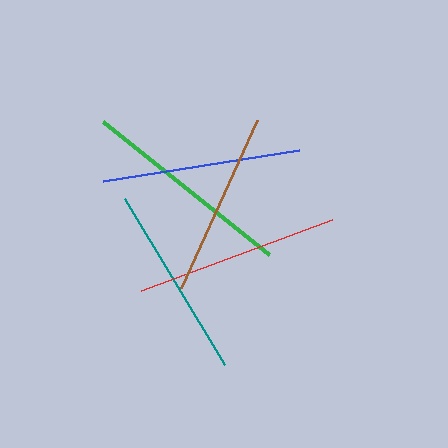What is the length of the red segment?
The red segment is approximately 203 pixels long.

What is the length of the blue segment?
The blue segment is approximately 199 pixels long.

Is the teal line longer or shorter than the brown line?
The teal line is longer than the brown line.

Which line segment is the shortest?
The brown line is the shortest at approximately 184 pixels.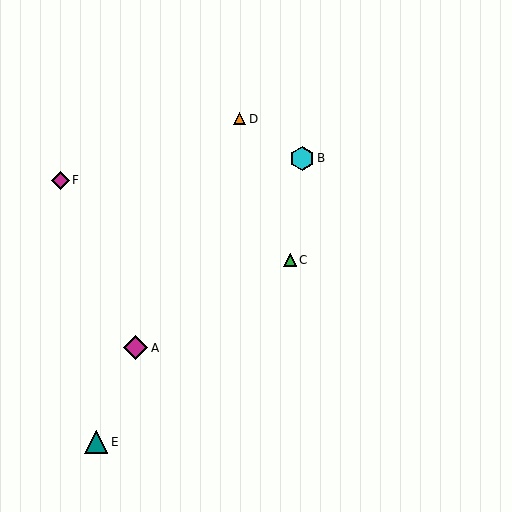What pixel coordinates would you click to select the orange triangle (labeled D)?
Click at (240, 119) to select the orange triangle D.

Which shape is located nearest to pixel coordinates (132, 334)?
The magenta diamond (labeled A) at (135, 348) is nearest to that location.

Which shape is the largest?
The cyan hexagon (labeled B) is the largest.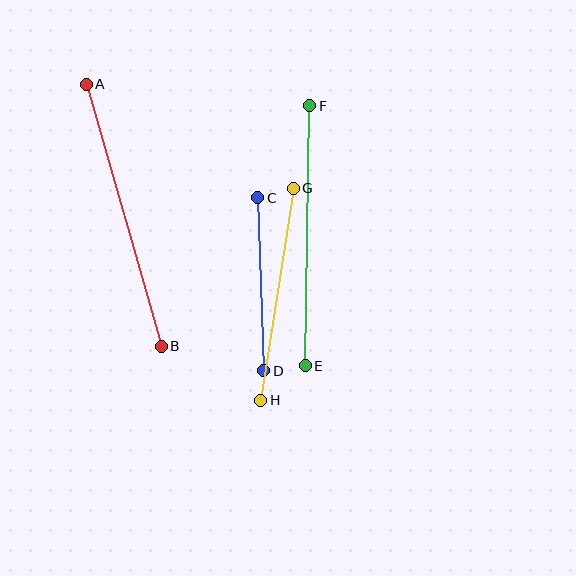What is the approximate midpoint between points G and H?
The midpoint is at approximately (277, 294) pixels.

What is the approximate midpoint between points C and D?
The midpoint is at approximately (261, 284) pixels.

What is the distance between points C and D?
The distance is approximately 173 pixels.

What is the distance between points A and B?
The distance is approximately 272 pixels.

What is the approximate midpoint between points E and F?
The midpoint is at approximately (307, 236) pixels.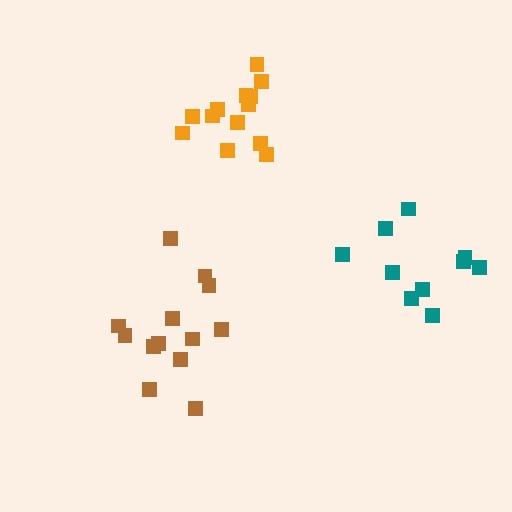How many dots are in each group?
Group 1: 10 dots, Group 2: 13 dots, Group 3: 13 dots (36 total).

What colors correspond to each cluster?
The clusters are colored: teal, brown, orange.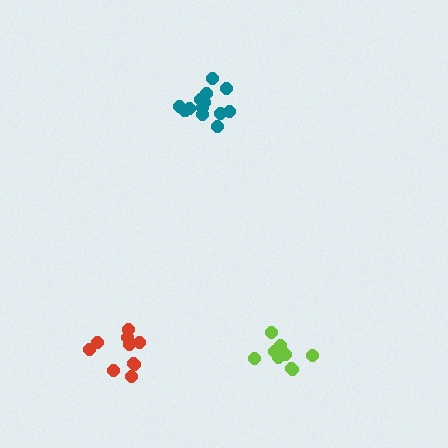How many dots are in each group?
Group 1: 10 dots, Group 2: 10 dots, Group 3: 13 dots (33 total).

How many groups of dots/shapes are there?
There are 3 groups.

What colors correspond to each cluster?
The clusters are colored: red, lime, teal.